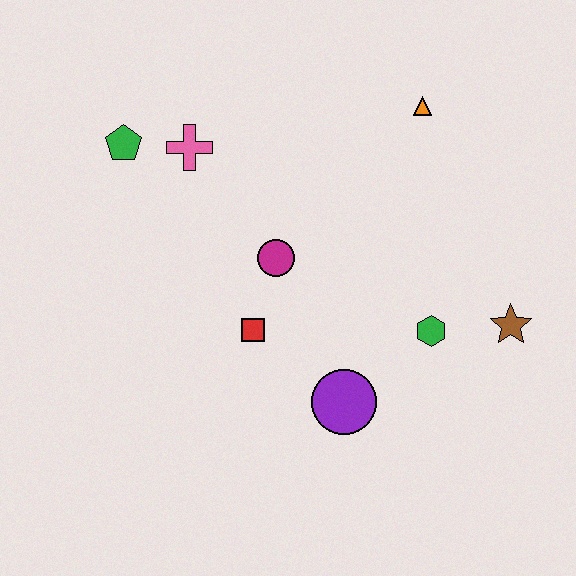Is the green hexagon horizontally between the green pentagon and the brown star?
Yes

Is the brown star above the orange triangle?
No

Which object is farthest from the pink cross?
The brown star is farthest from the pink cross.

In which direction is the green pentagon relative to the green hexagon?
The green pentagon is to the left of the green hexagon.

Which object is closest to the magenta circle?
The red square is closest to the magenta circle.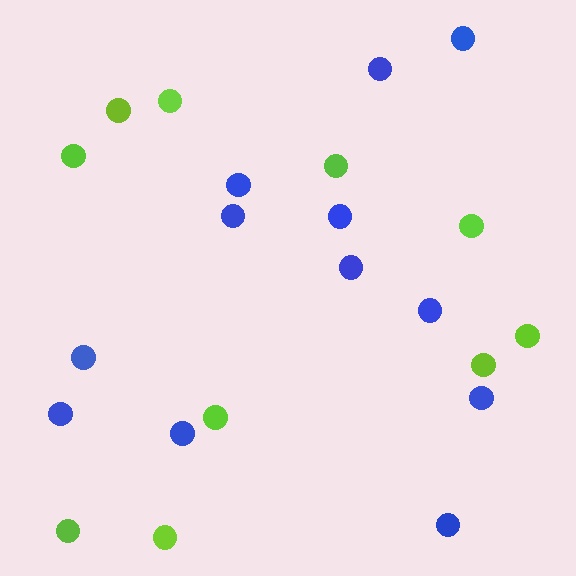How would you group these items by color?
There are 2 groups: one group of lime circles (10) and one group of blue circles (12).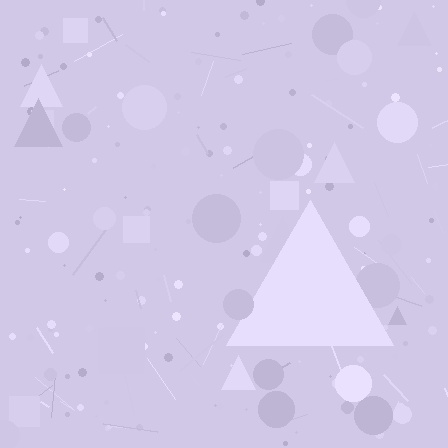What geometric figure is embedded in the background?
A triangle is embedded in the background.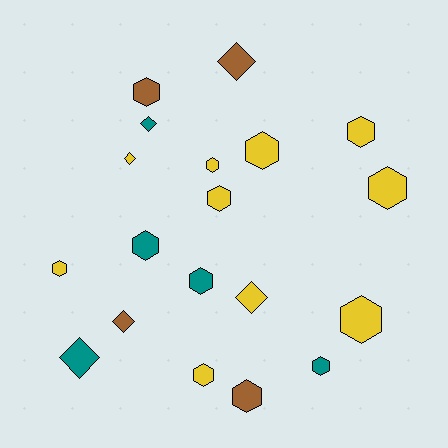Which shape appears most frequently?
Hexagon, with 13 objects.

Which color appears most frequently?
Yellow, with 10 objects.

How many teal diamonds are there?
There are 2 teal diamonds.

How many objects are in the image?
There are 19 objects.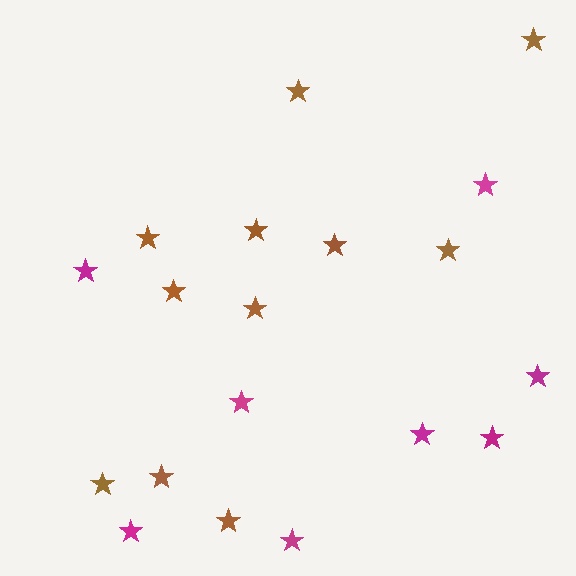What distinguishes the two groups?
There are 2 groups: one group of brown stars (11) and one group of magenta stars (8).